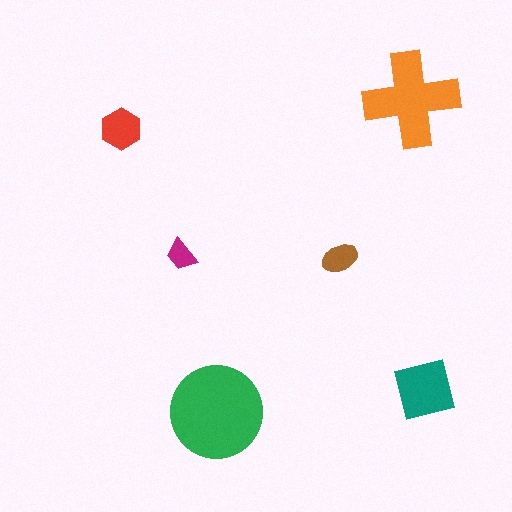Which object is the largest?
The green circle.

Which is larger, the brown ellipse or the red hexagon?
The red hexagon.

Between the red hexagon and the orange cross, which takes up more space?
The orange cross.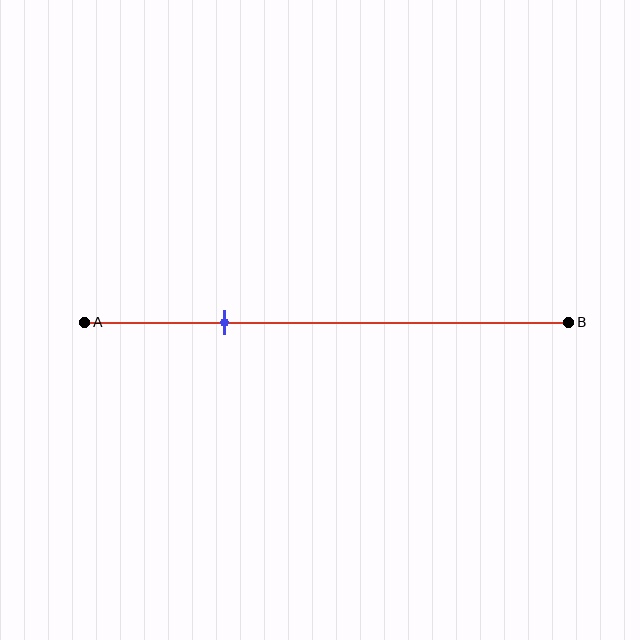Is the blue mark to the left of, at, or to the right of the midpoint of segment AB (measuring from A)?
The blue mark is to the left of the midpoint of segment AB.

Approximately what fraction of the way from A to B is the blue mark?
The blue mark is approximately 30% of the way from A to B.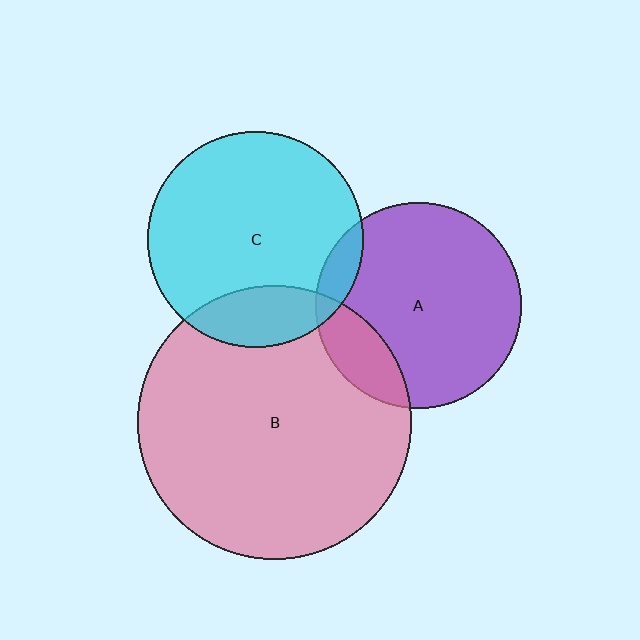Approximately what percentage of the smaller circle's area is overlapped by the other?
Approximately 10%.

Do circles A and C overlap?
Yes.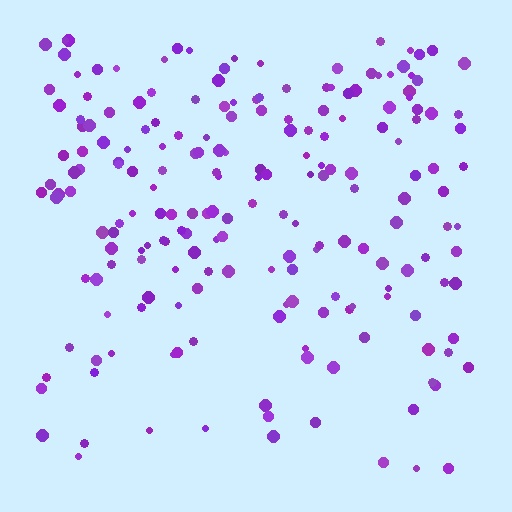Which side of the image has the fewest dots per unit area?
The bottom.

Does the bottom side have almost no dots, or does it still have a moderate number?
Still a moderate number, just noticeably fewer than the top.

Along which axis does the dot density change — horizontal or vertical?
Vertical.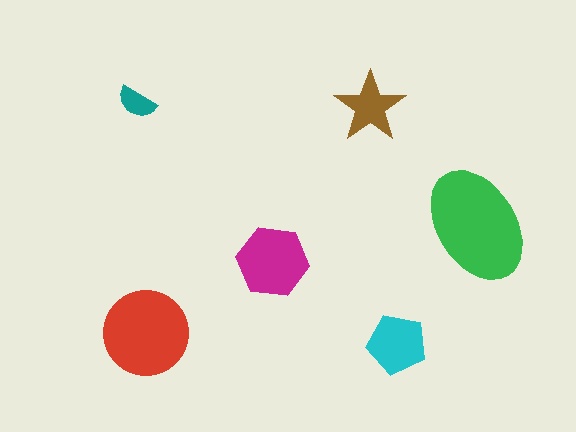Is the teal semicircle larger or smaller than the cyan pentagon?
Smaller.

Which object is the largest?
The green ellipse.